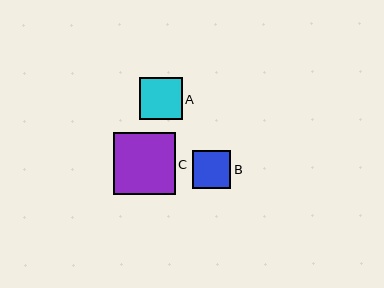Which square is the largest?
Square C is the largest with a size of approximately 62 pixels.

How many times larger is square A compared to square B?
Square A is approximately 1.1 times the size of square B.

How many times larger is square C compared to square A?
Square C is approximately 1.5 times the size of square A.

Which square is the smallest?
Square B is the smallest with a size of approximately 38 pixels.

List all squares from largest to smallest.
From largest to smallest: C, A, B.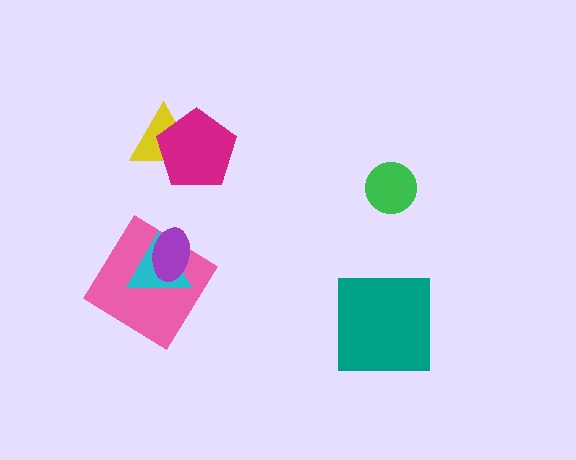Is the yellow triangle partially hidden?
Yes, it is partially covered by another shape.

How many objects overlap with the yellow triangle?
1 object overlaps with the yellow triangle.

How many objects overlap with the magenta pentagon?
1 object overlaps with the magenta pentagon.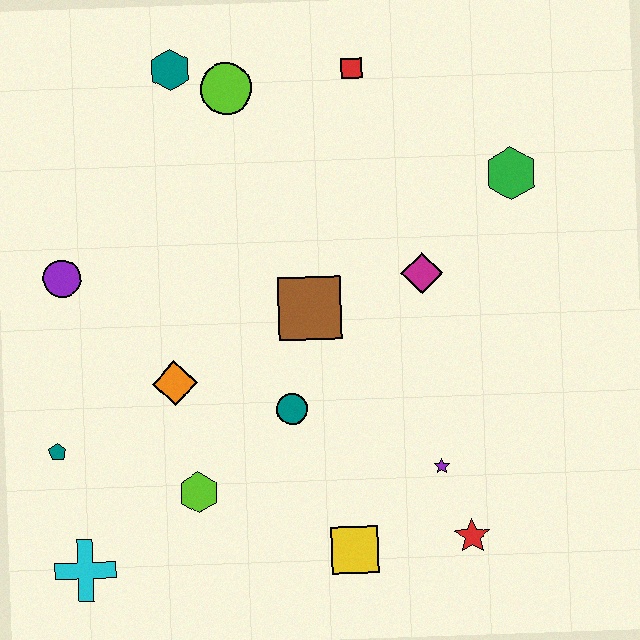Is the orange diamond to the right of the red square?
No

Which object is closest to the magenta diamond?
The brown square is closest to the magenta diamond.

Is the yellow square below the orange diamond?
Yes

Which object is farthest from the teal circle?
The teal hexagon is farthest from the teal circle.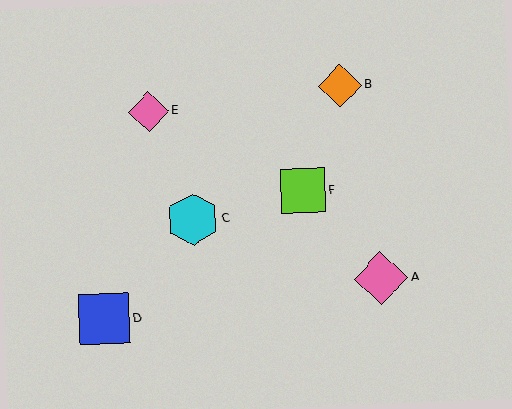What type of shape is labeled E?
Shape E is a pink diamond.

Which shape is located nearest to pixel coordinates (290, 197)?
The lime square (labeled F) at (303, 191) is nearest to that location.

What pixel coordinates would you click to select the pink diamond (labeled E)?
Click at (149, 112) to select the pink diamond E.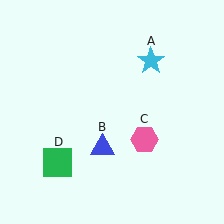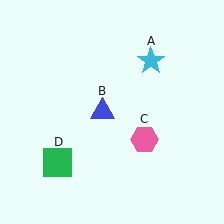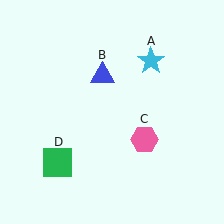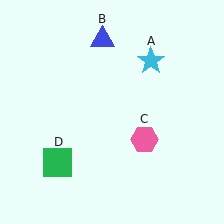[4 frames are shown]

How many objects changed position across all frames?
1 object changed position: blue triangle (object B).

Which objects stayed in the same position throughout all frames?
Cyan star (object A) and pink hexagon (object C) and green square (object D) remained stationary.